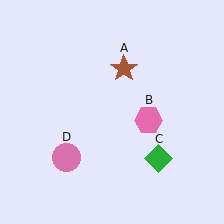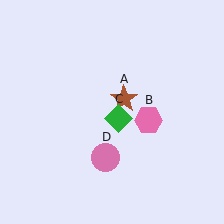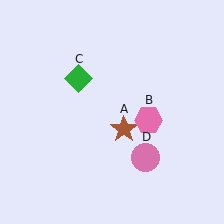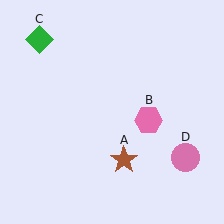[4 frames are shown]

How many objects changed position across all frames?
3 objects changed position: brown star (object A), green diamond (object C), pink circle (object D).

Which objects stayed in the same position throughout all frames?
Pink hexagon (object B) remained stationary.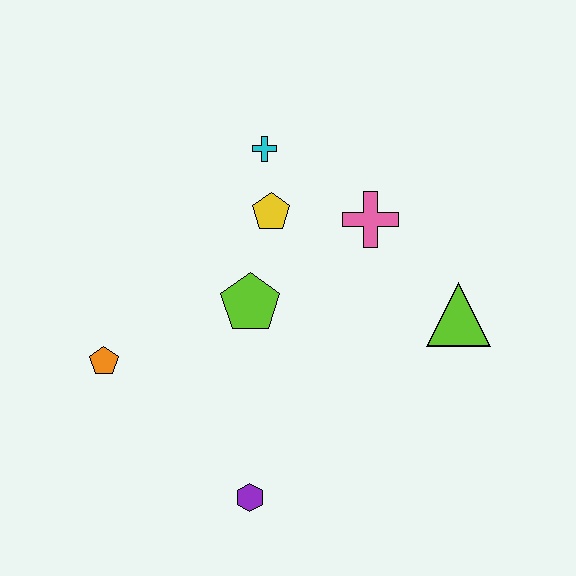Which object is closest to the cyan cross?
The yellow pentagon is closest to the cyan cross.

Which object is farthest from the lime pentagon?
The lime triangle is farthest from the lime pentagon.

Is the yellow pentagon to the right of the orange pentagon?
Yes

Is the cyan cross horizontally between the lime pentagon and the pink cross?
Yes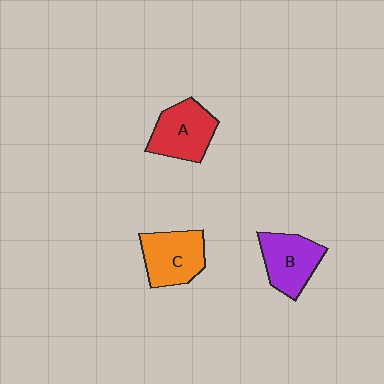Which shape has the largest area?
Shape A (red).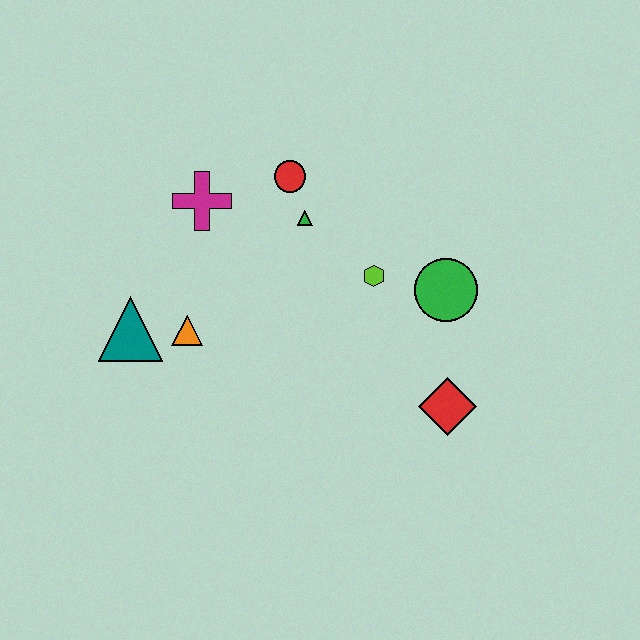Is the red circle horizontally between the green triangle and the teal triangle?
Yes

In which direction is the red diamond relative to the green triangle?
The red diamond is below the green triangle.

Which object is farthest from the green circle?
The teal triangle is farthest from the green circle.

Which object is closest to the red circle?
The green triangle is closest to the red circle.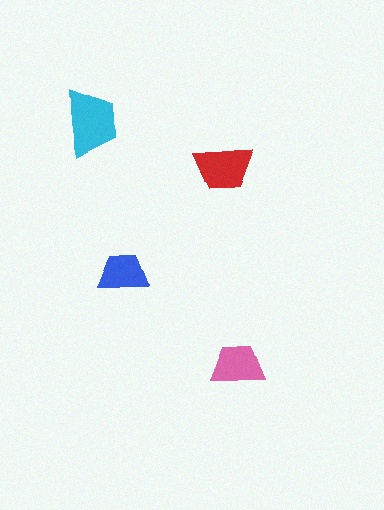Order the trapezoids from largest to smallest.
the cyan one, the red one, the pink one, the blue one.